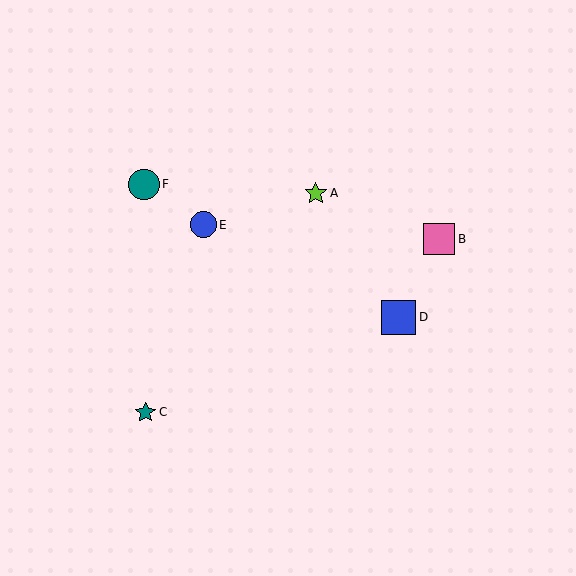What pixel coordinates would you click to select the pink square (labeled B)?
Click at (439, 239) to select the pink square B.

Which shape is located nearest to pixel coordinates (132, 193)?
The teal circle (labeled F) at (144, 184) is nearest to that location.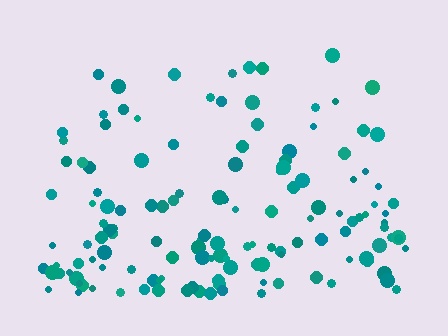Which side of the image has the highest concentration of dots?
The bottom.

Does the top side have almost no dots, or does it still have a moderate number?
Still a moderate number, just noticeably fewer than the bottom.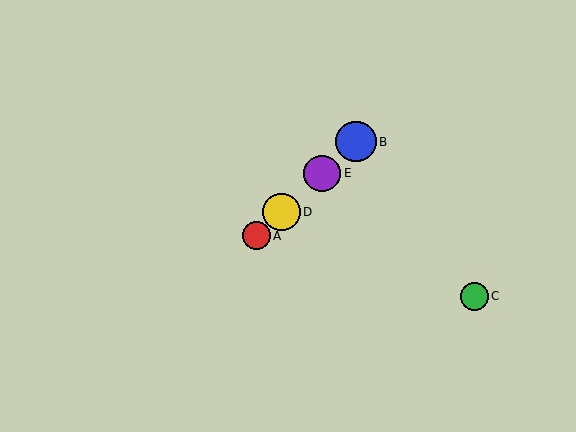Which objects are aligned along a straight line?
Objects A, B, D, E are aligned along a straight line.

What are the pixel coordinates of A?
Object A is at (256, 236).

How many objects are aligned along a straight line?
4 objects (A, B, D, E) are aligned along a straight line.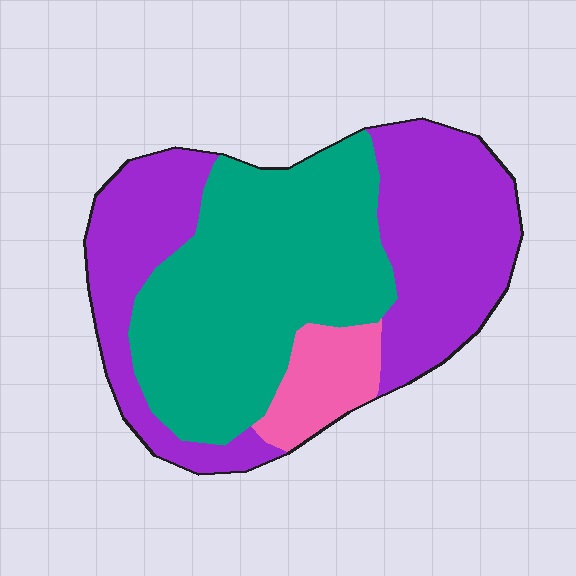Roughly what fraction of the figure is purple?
Purple covers 45% of the figure.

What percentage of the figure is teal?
Teal covers around 45% of the figure.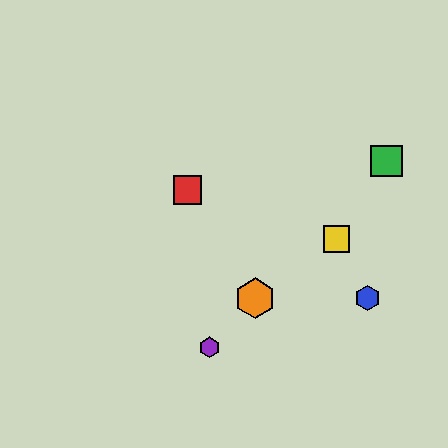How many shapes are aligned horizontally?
2 shapes (the blue hexagon, the orange hexagon) are aligned horizontally.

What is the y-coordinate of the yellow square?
The yellow square is at y≈239.